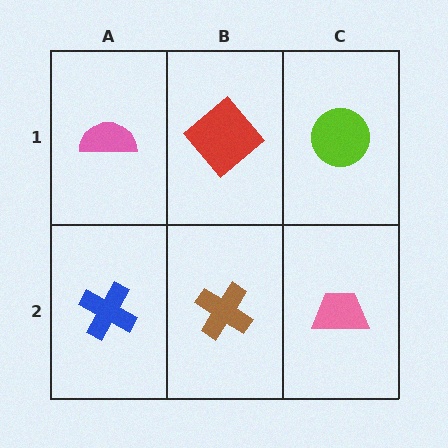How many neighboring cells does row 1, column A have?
2.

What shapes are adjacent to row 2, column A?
A pink semicircle (row 1, column A), a brown cross (row 2, column B).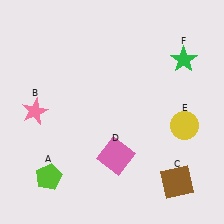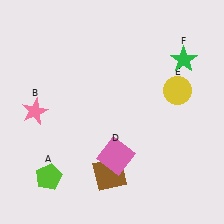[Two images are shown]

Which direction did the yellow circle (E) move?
The yellow circle (E) moved up.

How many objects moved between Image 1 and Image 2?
2 objects moved between the two images.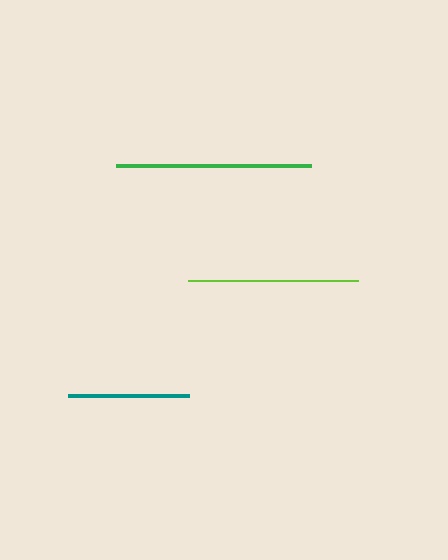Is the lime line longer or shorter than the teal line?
The lime line is longer than the teal line.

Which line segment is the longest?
The green line is the longest at approximately 195 pixels.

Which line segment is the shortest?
The teal line is the shortest at approximately 121 pixels.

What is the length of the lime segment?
The lime segment is approximately 170 pixels long.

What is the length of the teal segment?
The teal segment is approximately 121 pixels long.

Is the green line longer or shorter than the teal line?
The green line is longer than the teal line.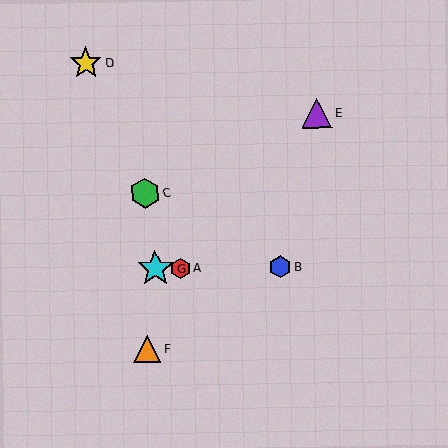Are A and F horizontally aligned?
No, A is at y≈268 and F is at y≈349.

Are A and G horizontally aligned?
Yes, both are at y≈268.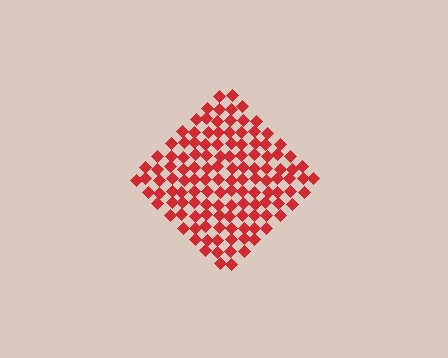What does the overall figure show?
The overall figure shows a diamond.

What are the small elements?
The small elements are diamonds.